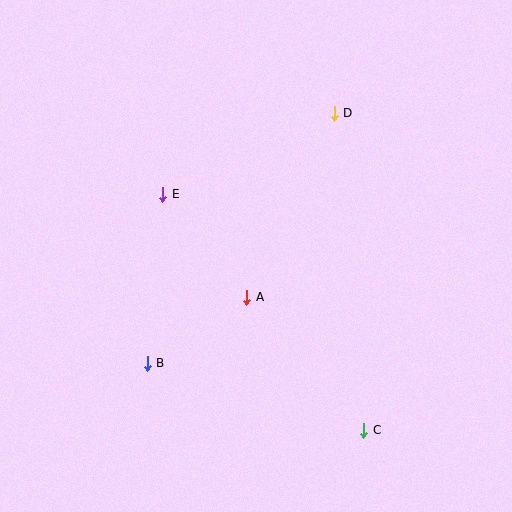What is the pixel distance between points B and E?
The distance between B and E is 170 pixels.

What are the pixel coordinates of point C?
Point C is at (364, 430).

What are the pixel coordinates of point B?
Point B is at (147, 363).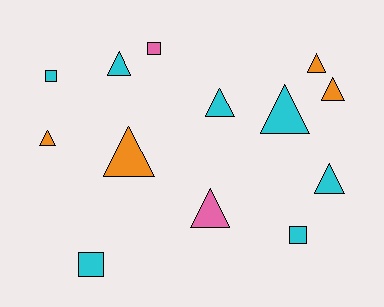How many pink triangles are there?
There is 1 pink triangle.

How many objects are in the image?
There are 13 objects.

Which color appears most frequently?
Cyan, with 7 objects.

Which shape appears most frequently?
Triangle, with 9 objects.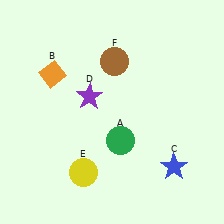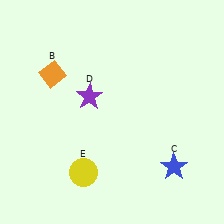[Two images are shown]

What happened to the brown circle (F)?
The brown circle (F) was removed in Image 2. It was in the top-right area of Image 1.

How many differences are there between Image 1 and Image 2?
There are 2 differences between the two images.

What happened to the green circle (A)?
The green circle (A) was removed in Image 2. It was in the bottom-right area of Image 1.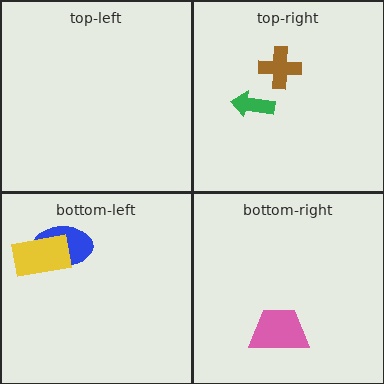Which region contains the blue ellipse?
The bottom-left region.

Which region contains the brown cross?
The top-right region.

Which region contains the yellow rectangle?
The bottom-left region.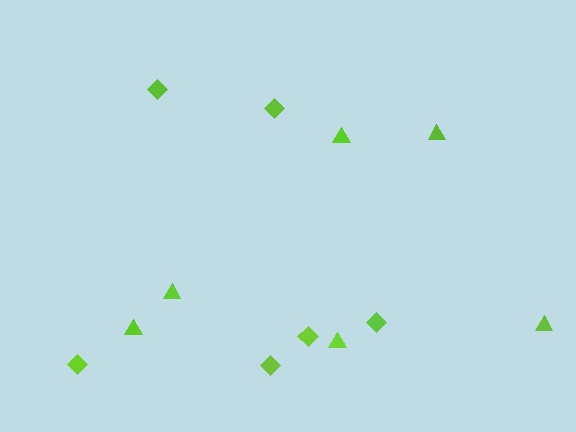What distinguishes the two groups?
There are 2 groups: one group of diamonds (6) and one group of triangles (6).